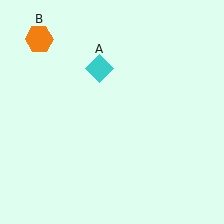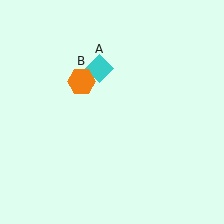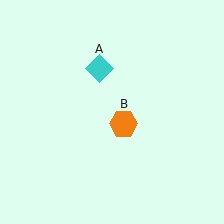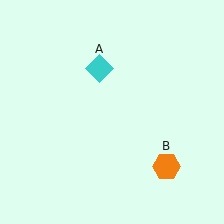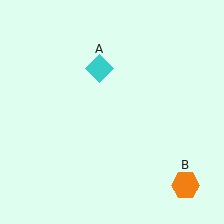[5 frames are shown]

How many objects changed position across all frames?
1 object changed position: orange hexagon (object B).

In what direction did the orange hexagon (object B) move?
The orange hexagon (object B) moved down and to the right.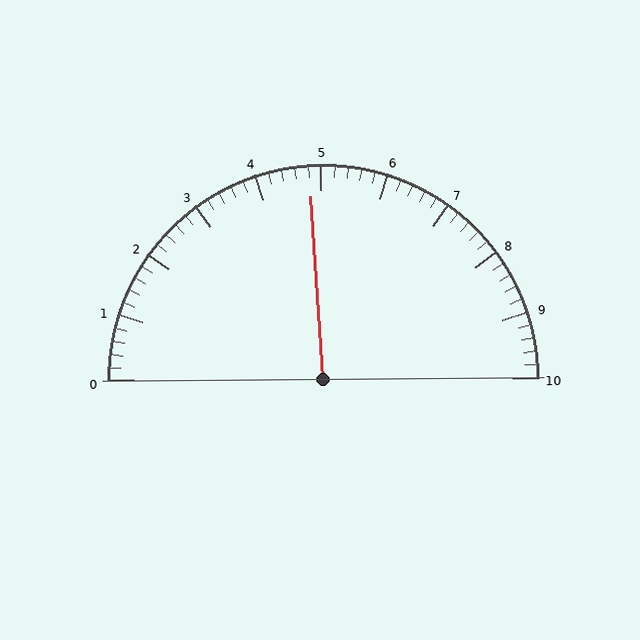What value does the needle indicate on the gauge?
The needle indicates approximately 4.8.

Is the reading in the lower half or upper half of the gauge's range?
The reading is in the lower half of the range (0 to 10).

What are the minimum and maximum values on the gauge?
The gauge ranges from 0 to 10.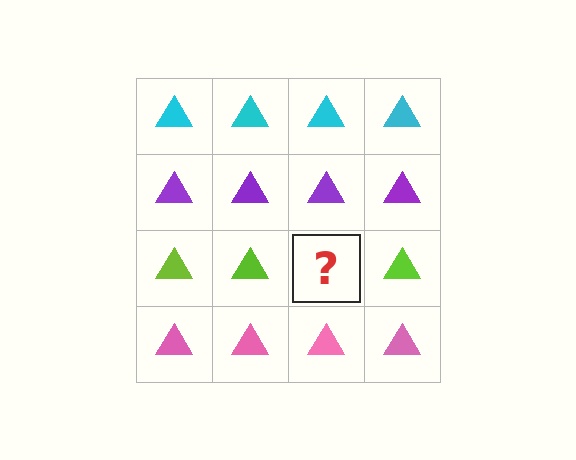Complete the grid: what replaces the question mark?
The question mark should be replaced with a lime triangle.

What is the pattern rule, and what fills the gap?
The rule is that each row has a consistent color. The gap should be filled with a lime triangle.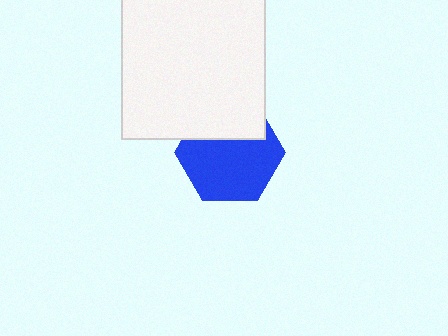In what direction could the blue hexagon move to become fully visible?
The blue hexagon could move down. That would shift it out from behind the white square entirely.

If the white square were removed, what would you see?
You would see the complete blue hexagon.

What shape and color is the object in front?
The object in front is a white square.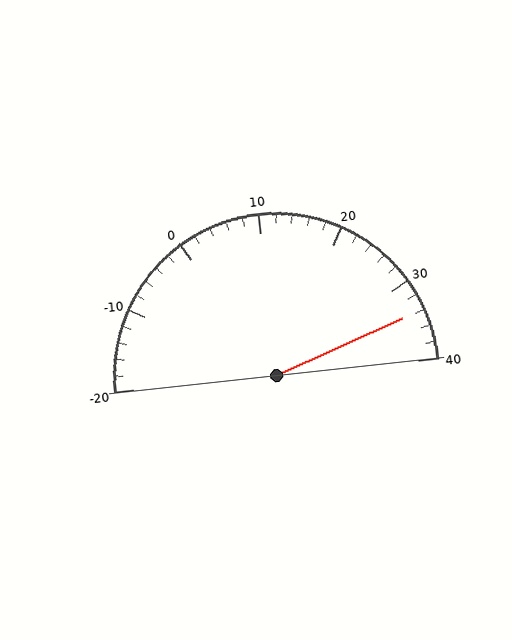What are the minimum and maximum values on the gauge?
The gauge ranges from -20 to 40.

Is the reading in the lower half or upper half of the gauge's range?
The reading is in the upper half of the range (-20 to 40).